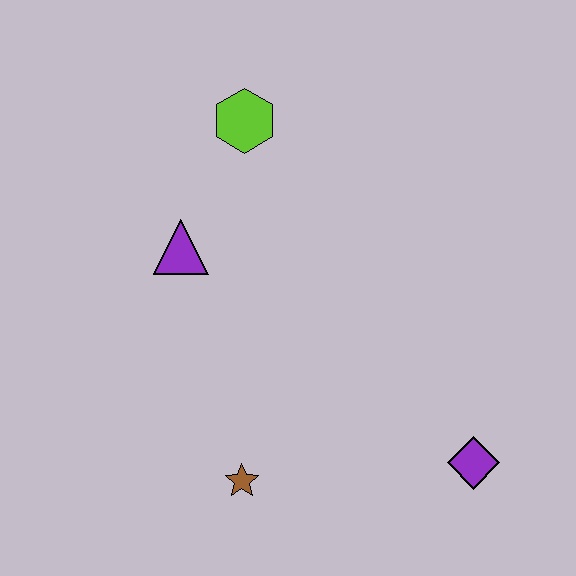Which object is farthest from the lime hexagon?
The purple diamond is farthest from the lime hexagon.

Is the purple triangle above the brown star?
Yes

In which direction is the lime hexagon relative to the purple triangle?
The lime hexagon is above the purple triangle.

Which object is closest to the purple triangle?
The lime hexagon is closest to the purple triangle.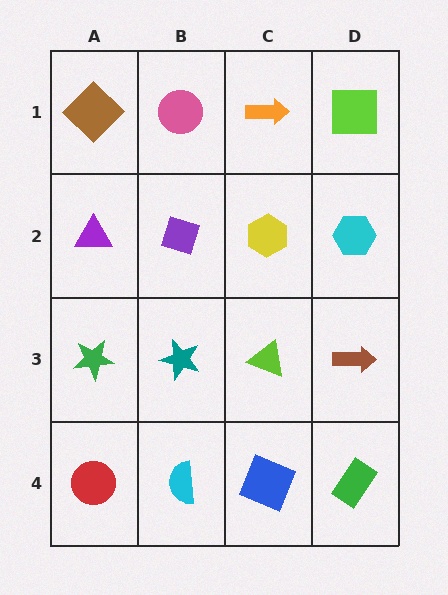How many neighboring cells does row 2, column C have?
4.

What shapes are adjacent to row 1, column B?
A purple diamond (row 2, column B), a brown diamond (row 1, column A), an orange arrow (row 1, column C).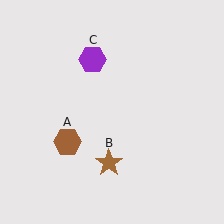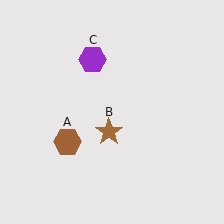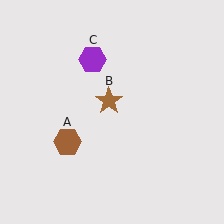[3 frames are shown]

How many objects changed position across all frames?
1 object changed position: brown star (object B).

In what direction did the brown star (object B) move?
The brown star (object B) moved up.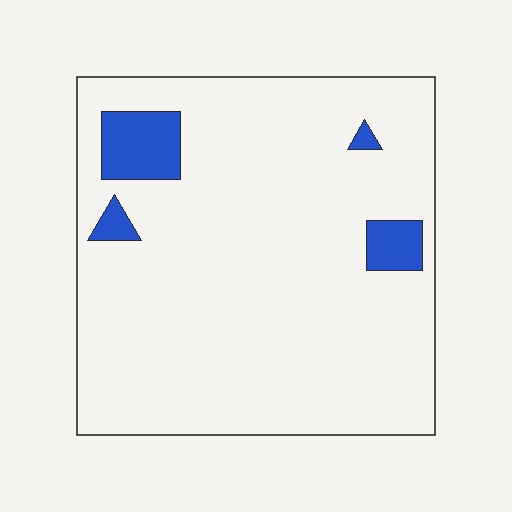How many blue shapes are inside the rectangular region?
4.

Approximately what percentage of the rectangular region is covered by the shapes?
Approximately 10%.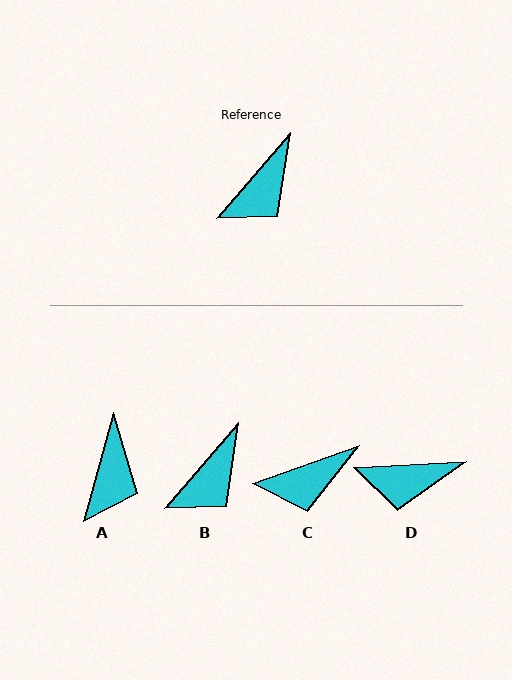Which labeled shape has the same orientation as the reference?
B.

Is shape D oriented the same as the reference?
No, it is off by about 46 degrees.